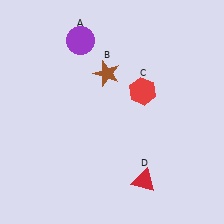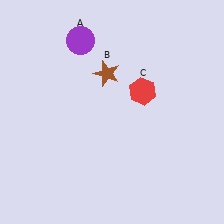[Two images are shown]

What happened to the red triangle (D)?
The red triangle (D) was removed in Image 2. It was in the bottom-right area of Image 1.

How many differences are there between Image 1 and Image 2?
There is 1 difference between the two images.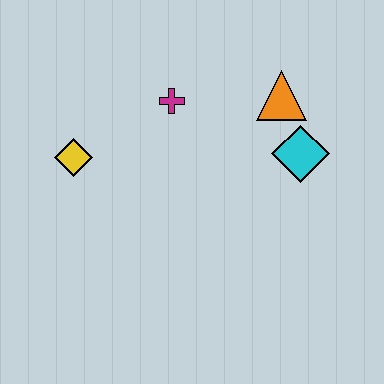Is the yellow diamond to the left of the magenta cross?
Yes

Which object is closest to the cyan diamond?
The orange triangle is closest to the cyan diamond.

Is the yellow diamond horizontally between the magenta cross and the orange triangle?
No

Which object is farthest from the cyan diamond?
The yellow diamond is farthest from the cyan diamond.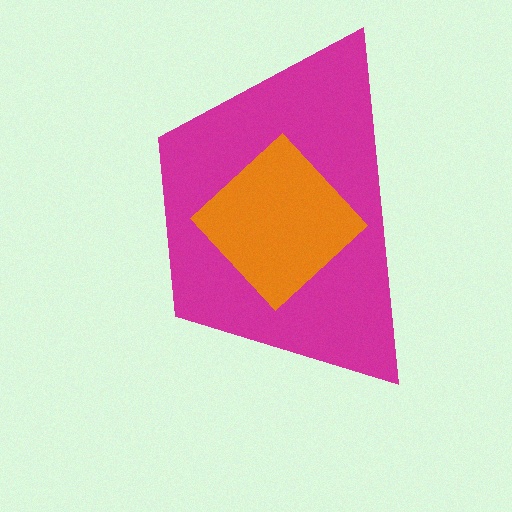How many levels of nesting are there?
2.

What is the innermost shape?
The orange diamond.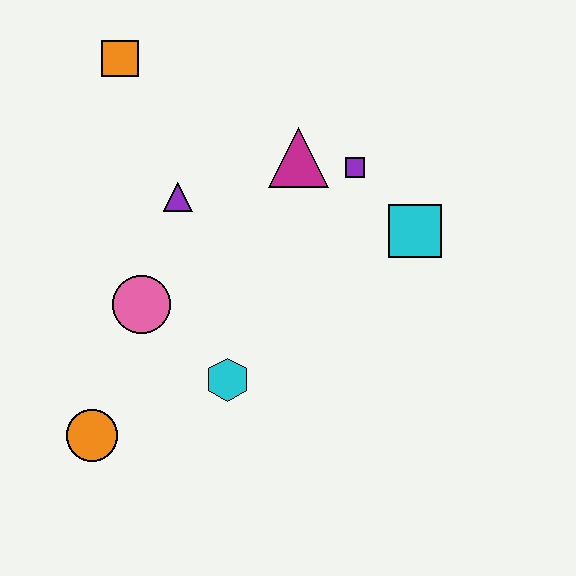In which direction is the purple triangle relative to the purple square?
The purple triangle is to the left of the purple square.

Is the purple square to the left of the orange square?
No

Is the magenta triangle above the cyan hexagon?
Yes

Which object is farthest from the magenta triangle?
The orange circle is farthest from the magenta triangle.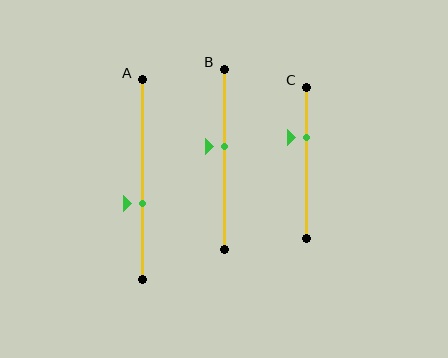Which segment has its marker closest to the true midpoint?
Segment B has its marker closest to the true midpoint.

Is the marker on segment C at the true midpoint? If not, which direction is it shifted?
No, the marker on segment C is shifted upward by about 17% of the segment length.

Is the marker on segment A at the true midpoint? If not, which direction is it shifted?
No, the marker on segment A is shifted downward by about 12% of the segment length.